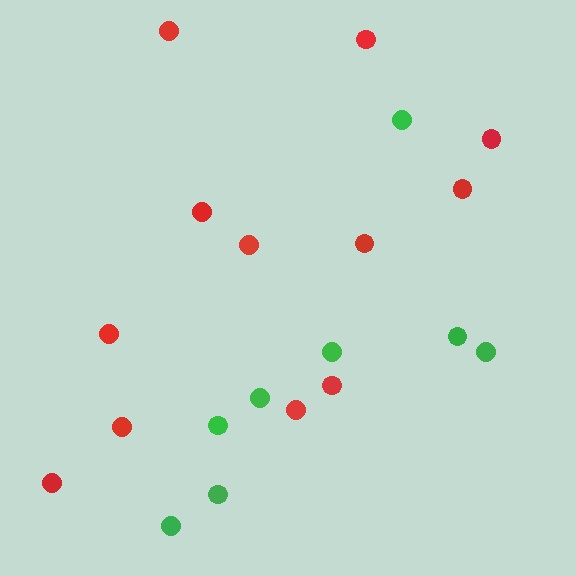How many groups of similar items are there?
There are 2 groups: one group of red circles (12) and one group of green circles (8).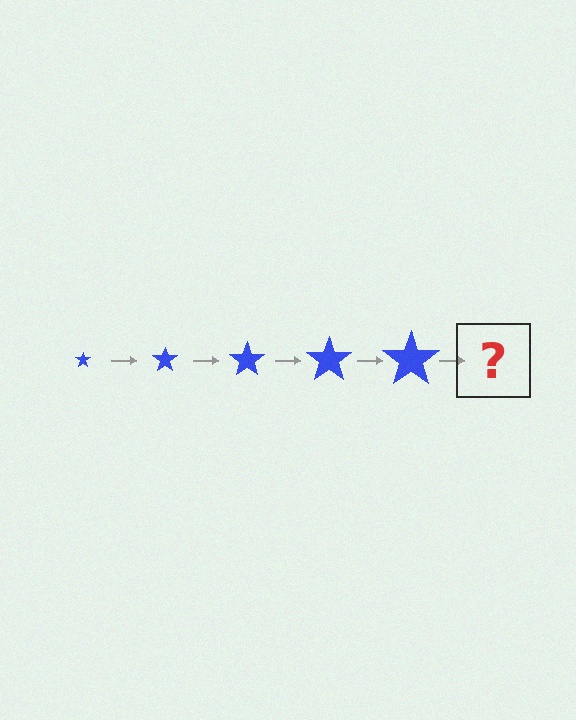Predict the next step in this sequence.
The next step is a blue star, larger than the previous one.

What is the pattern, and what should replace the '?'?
The pattern is that the star gets progressively larger each step. The '?' should be a blue star, larger than the previous one.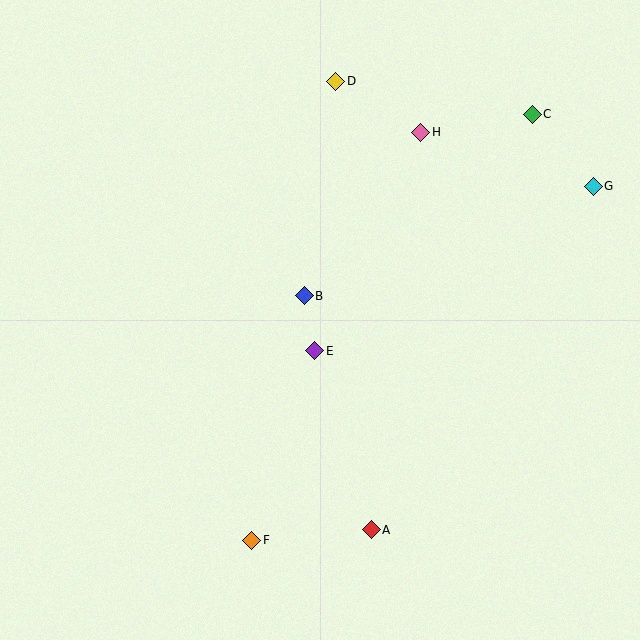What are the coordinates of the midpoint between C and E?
The midpoint between C and E is at (424, 233).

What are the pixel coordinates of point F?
Point F is at (252, 540).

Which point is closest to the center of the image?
Point B at (304, 296) is closest to the center.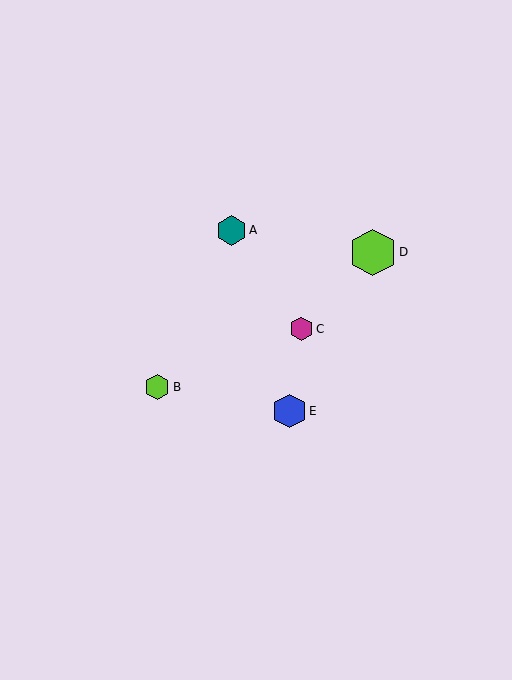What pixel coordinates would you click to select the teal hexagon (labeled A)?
Click at (231, 230) to select the teal hexagon A.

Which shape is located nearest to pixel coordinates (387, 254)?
The lime hexagon (labeled D) at (373, 252) is nearest to that location.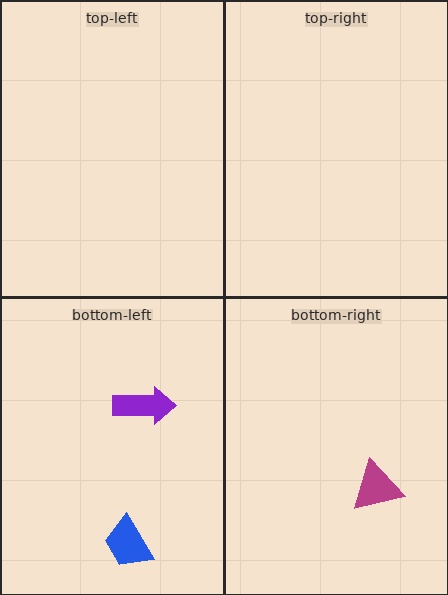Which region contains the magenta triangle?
The bottom-right region.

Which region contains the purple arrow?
The bottom-left region.